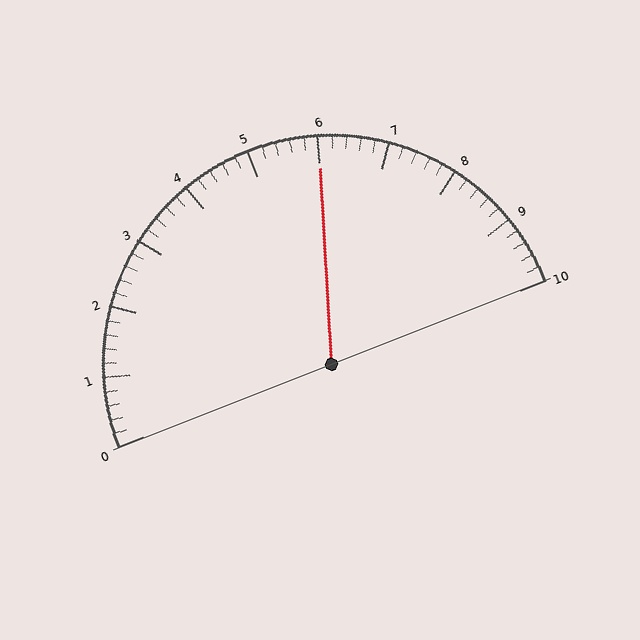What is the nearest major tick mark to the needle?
The nearest major tick mark is 6.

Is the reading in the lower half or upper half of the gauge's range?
The reading is in the upper half of the range (0 to 10).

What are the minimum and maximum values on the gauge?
The gauge ranges from 0 to 10.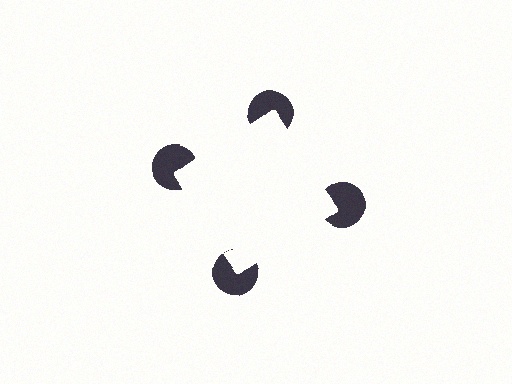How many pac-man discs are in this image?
There are 4 — one at each vertex of the illusory square.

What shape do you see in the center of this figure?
An illusory square — its edges are inferred from the aligned wedge cuts in the pac-man discs, not physically drawn.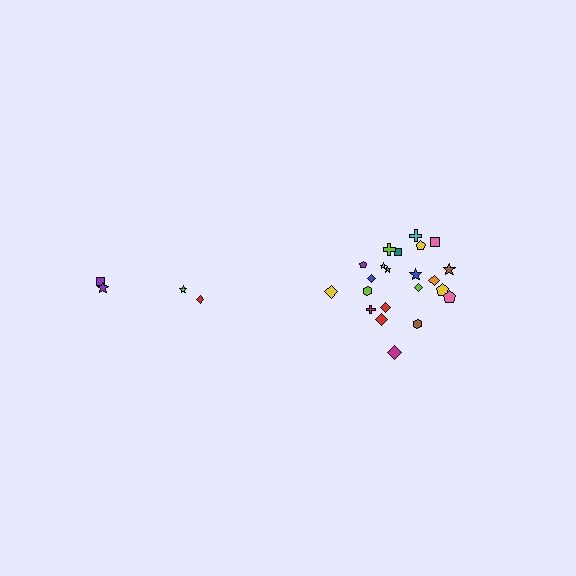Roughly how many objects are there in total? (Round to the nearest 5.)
Roughly 25 objects in total.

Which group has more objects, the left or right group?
The right group.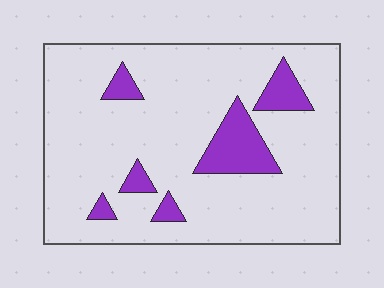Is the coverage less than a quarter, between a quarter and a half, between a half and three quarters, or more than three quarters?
Less than a quarter.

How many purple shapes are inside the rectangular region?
6.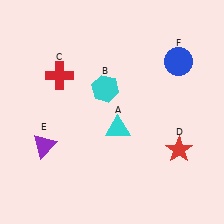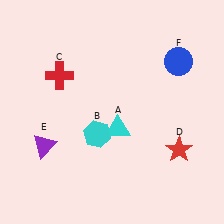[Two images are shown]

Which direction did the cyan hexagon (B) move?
The cyan hexagon (B) moved down.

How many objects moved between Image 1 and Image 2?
1 object moved between the two images.